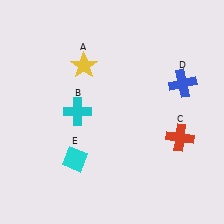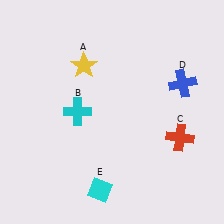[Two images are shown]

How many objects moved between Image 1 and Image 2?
1 object moved between the two images.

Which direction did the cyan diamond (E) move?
The cyan diamond (E) moved down.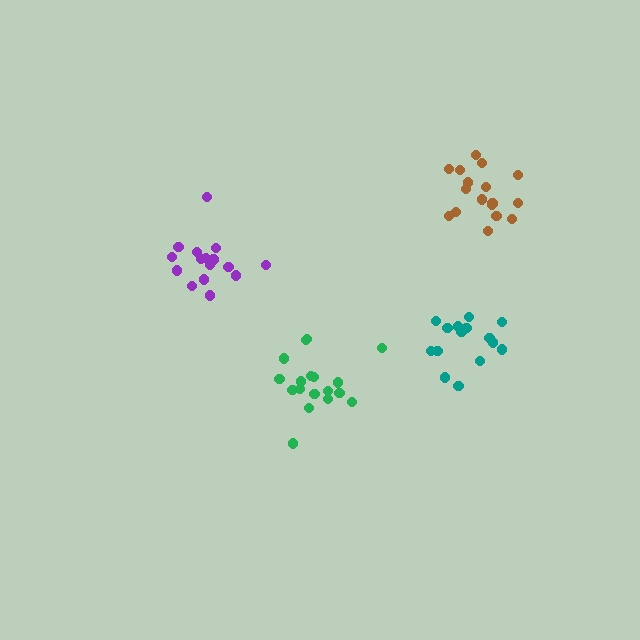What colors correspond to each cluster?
The clusters are colored: green, purple, brown, teal.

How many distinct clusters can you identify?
There are 4 distinct clusters.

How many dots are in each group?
Group 1: 18 dots, Group 2: 16 dots, Group 3: 18 dots, Group 4: 16 dots (68 total).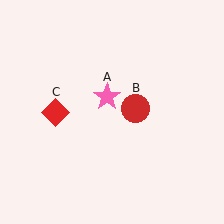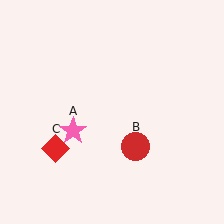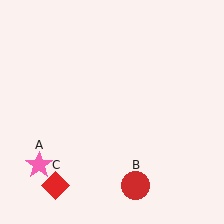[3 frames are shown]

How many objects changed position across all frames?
3 objects changed position: pink star (object A), red circle (object B), red diamond (object C).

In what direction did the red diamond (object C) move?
The red diamond (object C) moved down.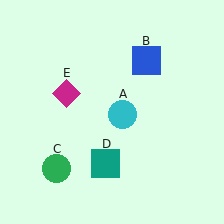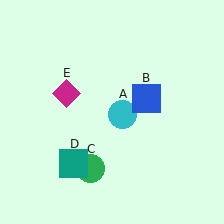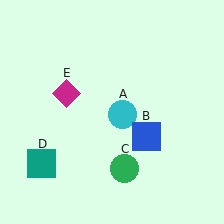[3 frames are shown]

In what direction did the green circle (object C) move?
The green circle (object C) moved right.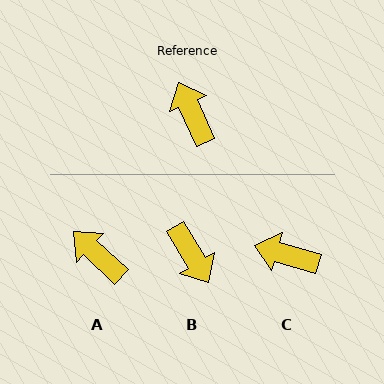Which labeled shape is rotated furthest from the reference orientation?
B, about 173 degrees away.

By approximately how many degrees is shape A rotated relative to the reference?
Approximately 23 degrees counter-clockwise.